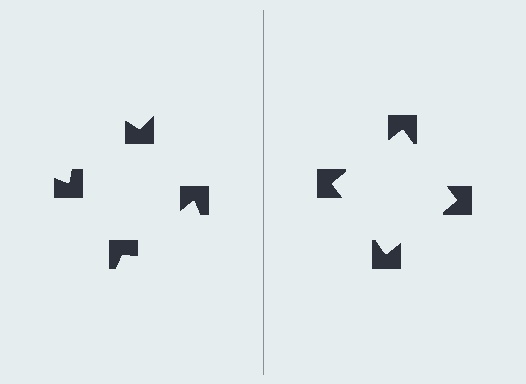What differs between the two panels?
The notched squares are positioned identically on both sides; only the wedge orientations differ. On the right they align to a square; on the left they are misaligned.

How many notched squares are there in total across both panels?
8 — 4 on each side.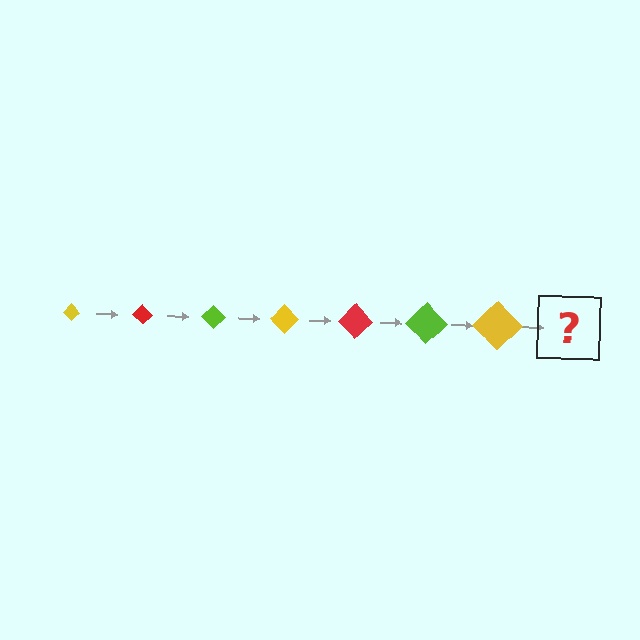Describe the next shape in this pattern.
It should be a red diamond, larger than the previous one.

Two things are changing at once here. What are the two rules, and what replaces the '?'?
The two rules are that the diamond grows larger each step and the color cycles through yellow, red, and lime. The '?' should be a red diamond, larger than the previous one.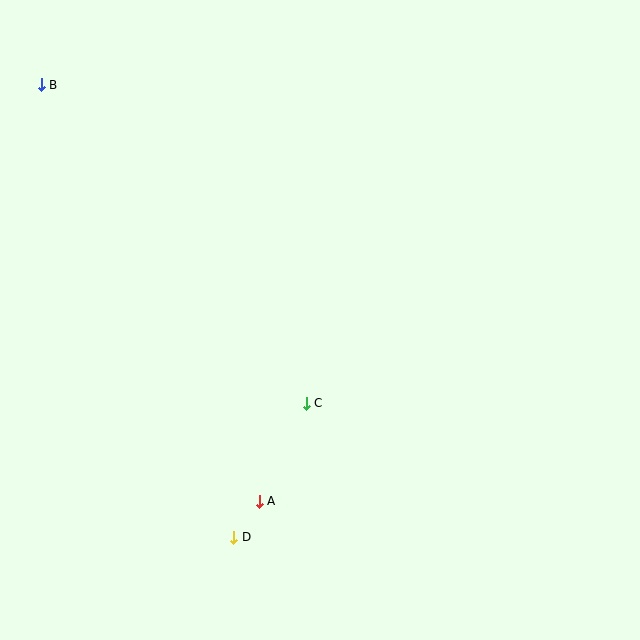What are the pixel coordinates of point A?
Point A is at (259, 501).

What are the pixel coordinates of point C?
Point C is at (306, 403).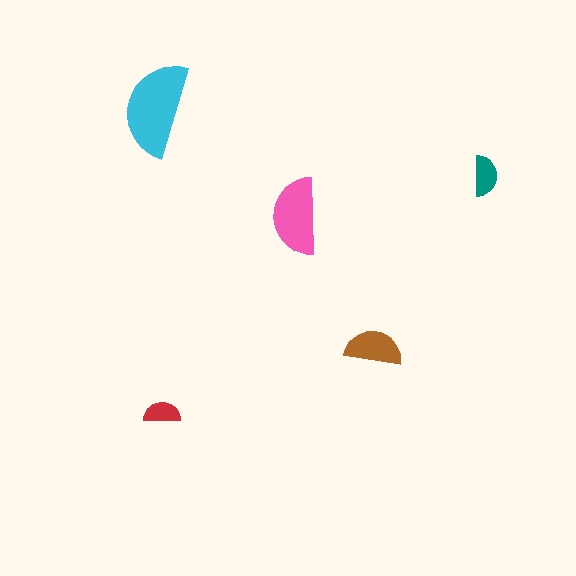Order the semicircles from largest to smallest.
the cyan one, the pink one, the brown one, the teal one, the red one.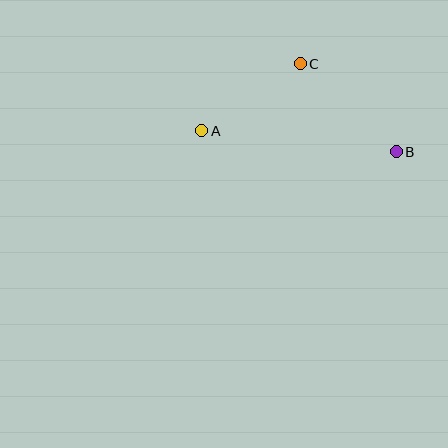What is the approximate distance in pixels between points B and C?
The distance between B and C is approximately 130 pixels.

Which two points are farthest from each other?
Points A and B are farthest from each other.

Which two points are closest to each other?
Points A and C are closest to each other.